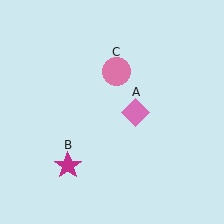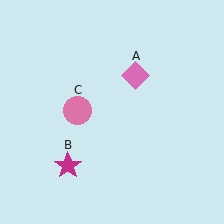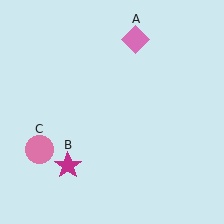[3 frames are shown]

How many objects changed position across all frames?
2 objects changed position: pink diamond (object A), pink circle (object C).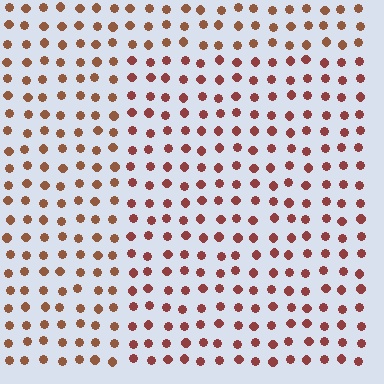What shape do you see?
I see a rectangle.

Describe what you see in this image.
The image is filled with small brown elements in a uniform arrangement. A rectangle-shaped region is visible where the elements are tinted to a slightly different hue, forming a subtle color boundary.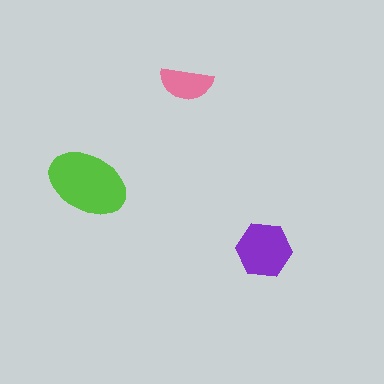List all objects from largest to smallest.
The lime ellipse, the purple hexagon, the pink semicircle.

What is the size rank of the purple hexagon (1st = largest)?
2nd.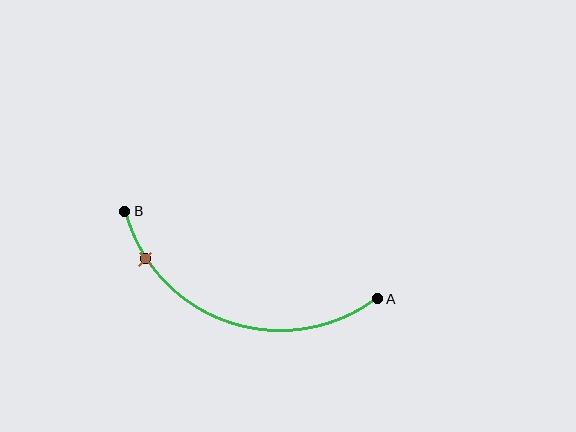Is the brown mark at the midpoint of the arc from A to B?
No. The brown mark lies on the arc but is closer to endpoint B. The arc midpoint would be at the point on the curve equidistant along the arc from both A and B.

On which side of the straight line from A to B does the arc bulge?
The arc bulges below the straight line connecting A and B.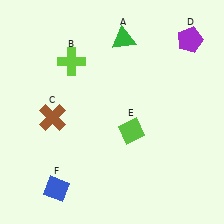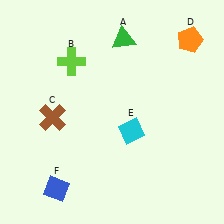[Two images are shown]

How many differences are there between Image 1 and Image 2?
There are 2 differences between the two images.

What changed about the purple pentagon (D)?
In Image 1, D is purple. In Image 2, it changed to orange.